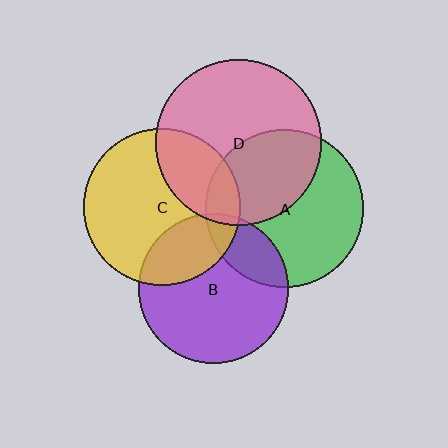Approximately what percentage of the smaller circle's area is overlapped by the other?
Approximately 40%.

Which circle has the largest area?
Circle D (pink).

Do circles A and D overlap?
Yes.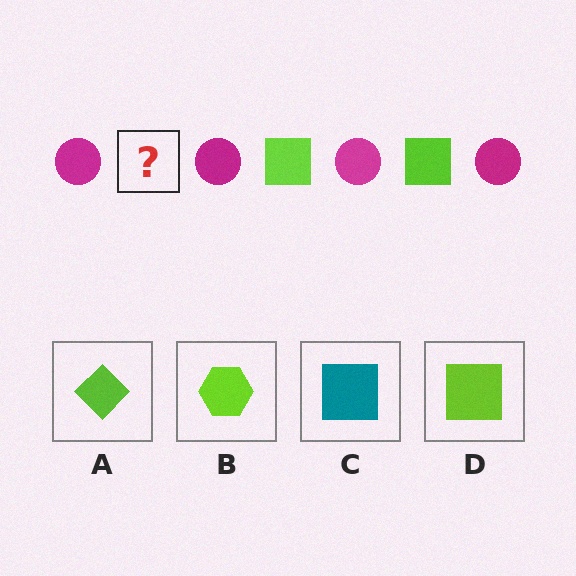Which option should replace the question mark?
Option D.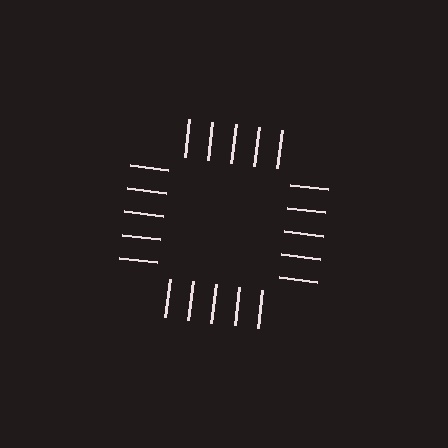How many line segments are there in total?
20 — 5 along each of the 4 edges.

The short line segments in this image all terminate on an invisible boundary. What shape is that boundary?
An illusory square — the line segments terminate on its edges but no continuous stroke is drawn.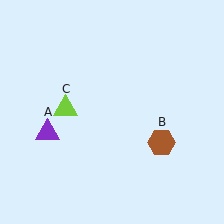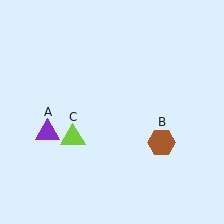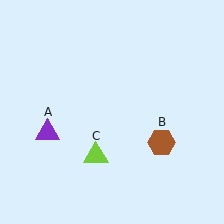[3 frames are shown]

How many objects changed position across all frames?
1 object changed position: lime triangle (object C).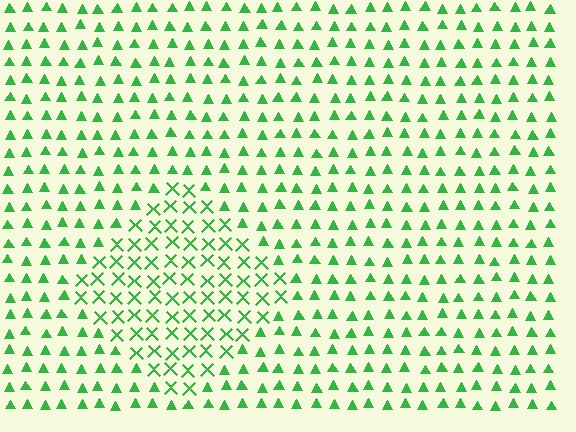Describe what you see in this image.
The image is filled with small green elements arranged in a uniform grid. A diamond-shaped region contains X marks, while the surrounding area contains triangles. The boundary is defined purely by the change in element shape.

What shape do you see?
I see a diamond.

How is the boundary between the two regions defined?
The boundary is defined by a change in element shape: X marks inside vs. triangles outside. All elements share the same color and spacing.